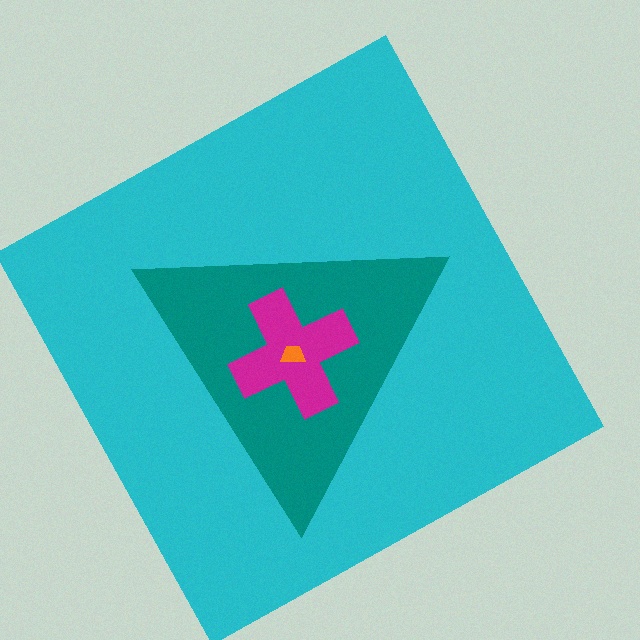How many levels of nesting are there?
4.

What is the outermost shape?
The cyan square.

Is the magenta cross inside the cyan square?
Yes.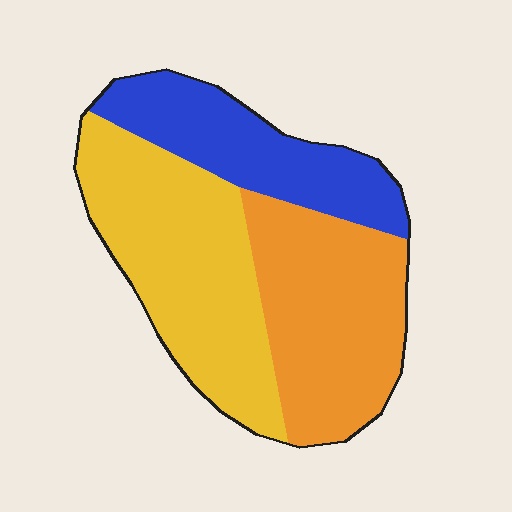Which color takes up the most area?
Yellow, at roughly 40%.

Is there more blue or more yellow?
Yellow.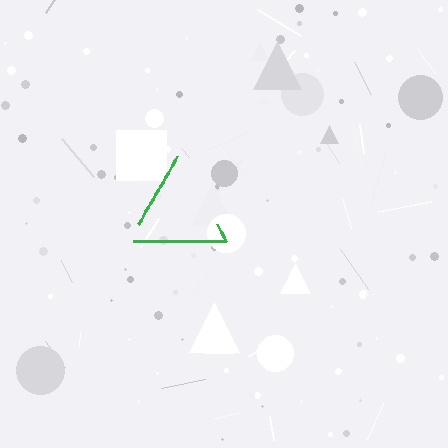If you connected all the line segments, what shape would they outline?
They would outline a triangle.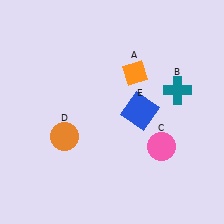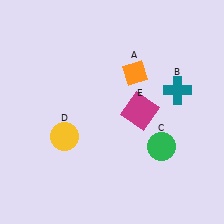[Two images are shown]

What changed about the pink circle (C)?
In Image 1, C is pink. In Image 2, it changed to green.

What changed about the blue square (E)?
In Image 1, E is blue. In Image 2, it changed to magenta.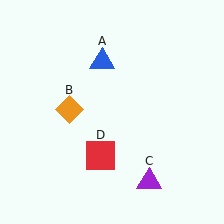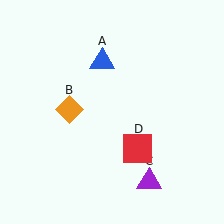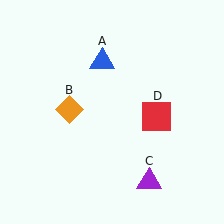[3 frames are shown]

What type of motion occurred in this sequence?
The red square (object D) rotated counterclockwise around the center of the scene.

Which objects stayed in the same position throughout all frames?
Blue triangle (object A) and orange diamond (object B) and purple triangle (object C) remained stationary.